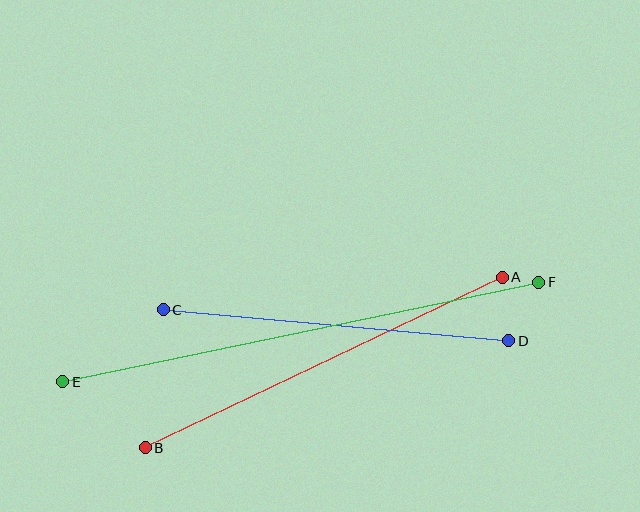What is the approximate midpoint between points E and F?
The midpoint is at approximately (301, 332) pixels.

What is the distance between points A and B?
The distance is approximately 396 pixels.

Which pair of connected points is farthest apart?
Points E and F are farthest apart.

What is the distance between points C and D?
The distance is approximately 347 pixels.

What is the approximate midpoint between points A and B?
The midpoint is at approximately (324, 363) pixels.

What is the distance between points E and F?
The distance is approximately 486 pixels.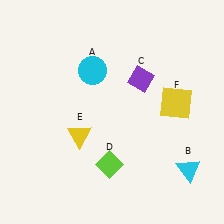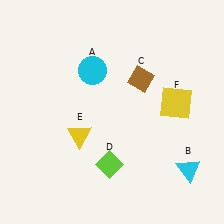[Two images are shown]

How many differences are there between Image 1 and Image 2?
There is 1 difference between the two images.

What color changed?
The diamond (C) changed from purple in Image 1 to brown in Image 2.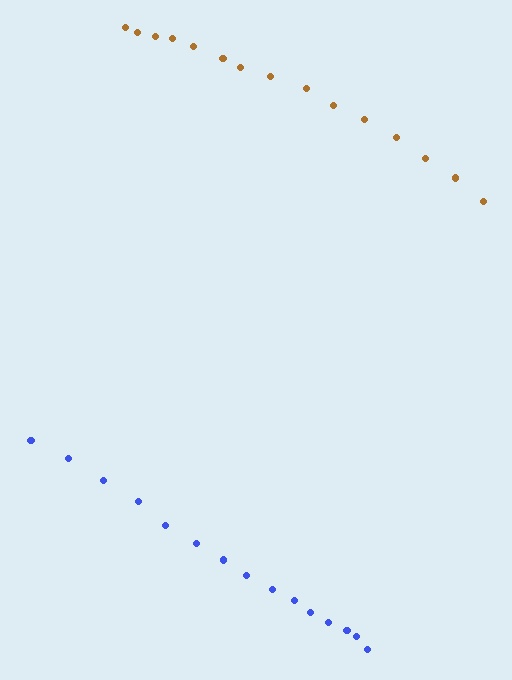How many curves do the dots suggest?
There are 2 distinct paths.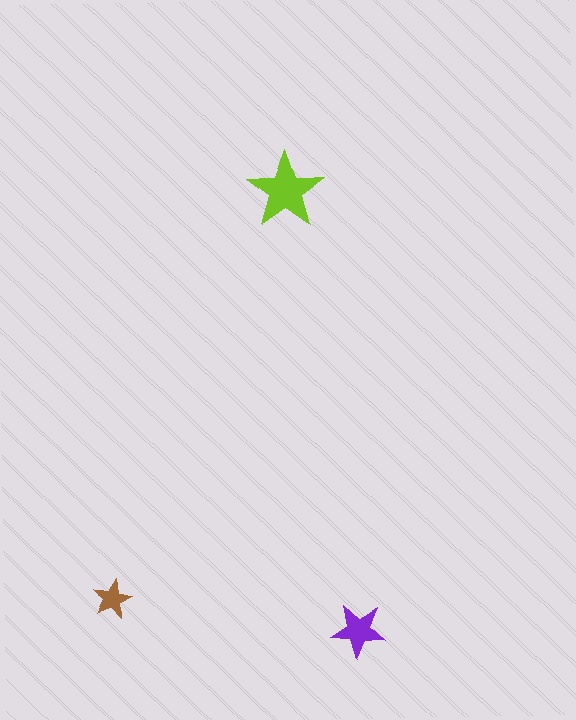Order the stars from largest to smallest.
the lime one, the purple one, the brown one.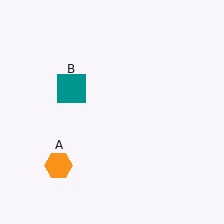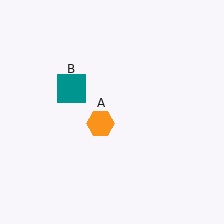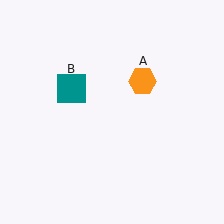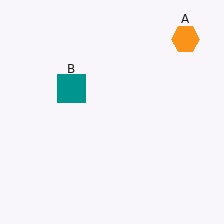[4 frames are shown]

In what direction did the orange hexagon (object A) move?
The orange hexagon (object A) moved up and to the right.